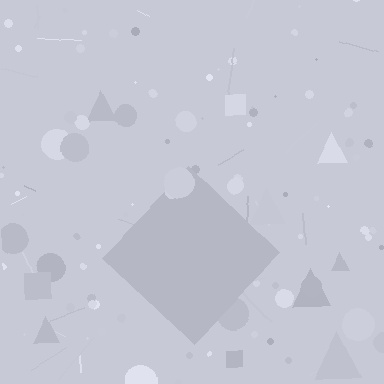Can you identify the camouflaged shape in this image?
The camouflaged shape is a diamond.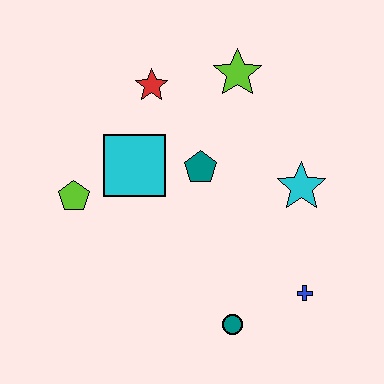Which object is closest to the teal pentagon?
The cyan square is closest to the teal pentagon.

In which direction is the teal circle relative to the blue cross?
The teal circle is to the left of the blue cross.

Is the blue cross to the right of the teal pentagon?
Yes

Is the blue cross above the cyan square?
No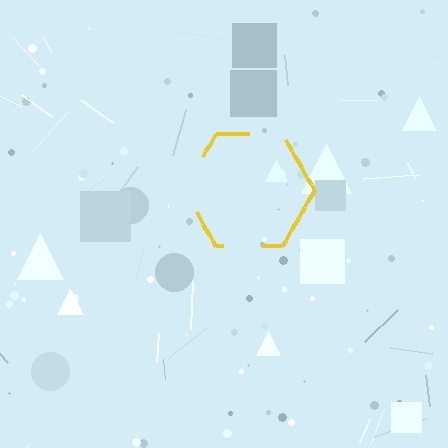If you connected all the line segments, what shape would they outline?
They would outline a hexagon.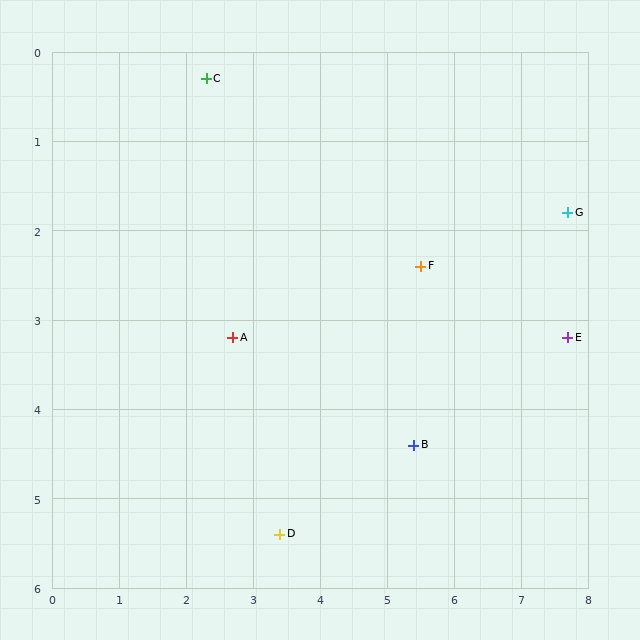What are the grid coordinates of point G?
Point G is at approximately (7.7, 1.8).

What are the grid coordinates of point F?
Point F is at approximately (5.5, 2.4).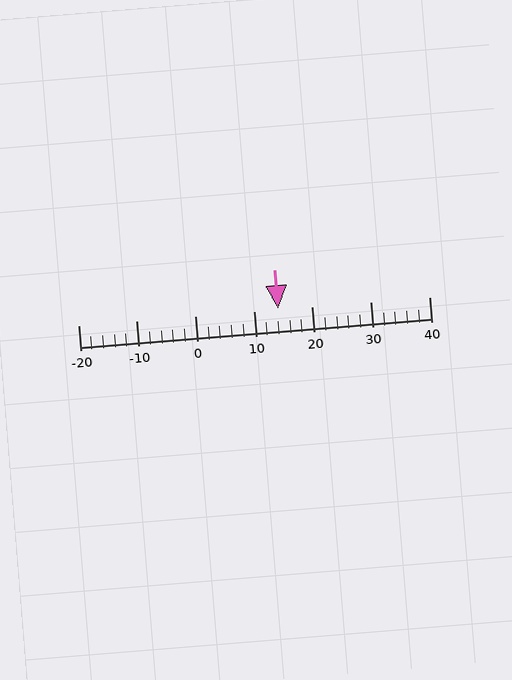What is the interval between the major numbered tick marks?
The major tick marks are spaced 10 units apart.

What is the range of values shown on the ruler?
The ruler shows values from -20 to 40.